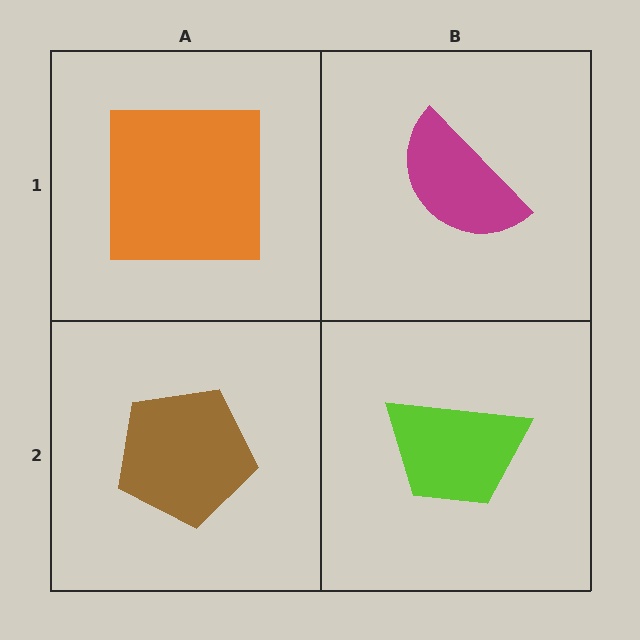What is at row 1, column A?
An orange square.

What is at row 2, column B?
A lime trapezoid.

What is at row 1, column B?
A magenta semicircle.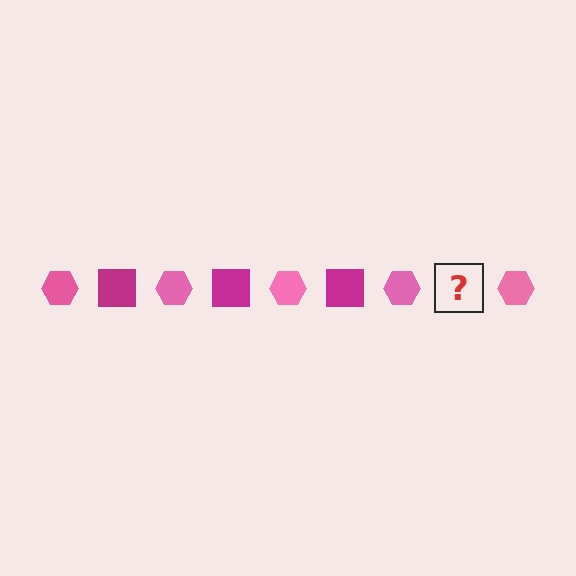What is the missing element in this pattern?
The missing element is a magenta square.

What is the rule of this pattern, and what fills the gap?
The rule is that the pattern alternates between pink hexagon and magenta square. The gap should be filled with a magenta square.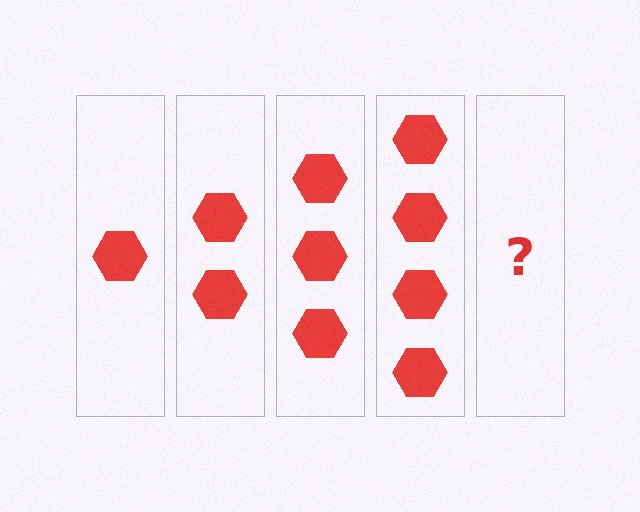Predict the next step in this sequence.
The next step is 5 hexagons.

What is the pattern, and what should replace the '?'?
The pattern is that each step adds one more hexagon. The '?' should be 5 hexagons.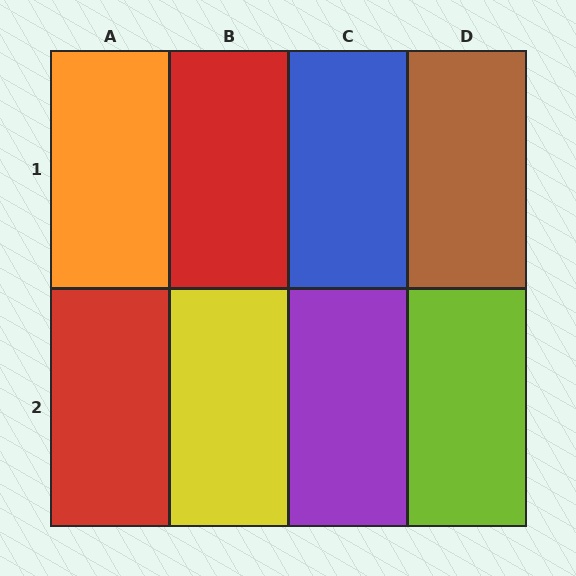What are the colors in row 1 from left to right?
Orange, red, blue, brown.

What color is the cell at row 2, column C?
Purple.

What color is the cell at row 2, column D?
Lime.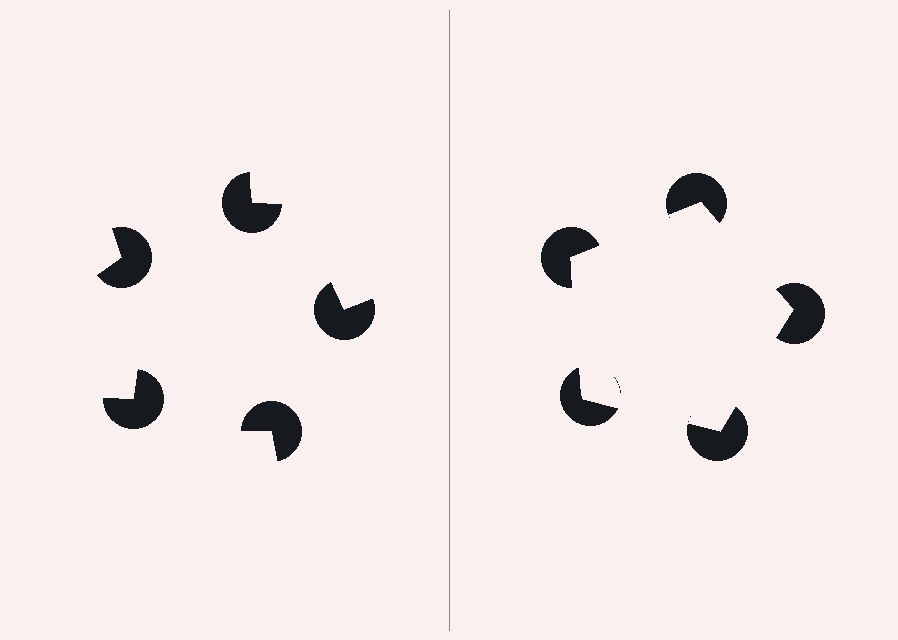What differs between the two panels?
The pac-man discs are positioned identically on both sides; only the wedge orientations differ. On the right they align to a pentagon; on the left they are misaligned.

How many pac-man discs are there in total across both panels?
10 — 5 on each side.